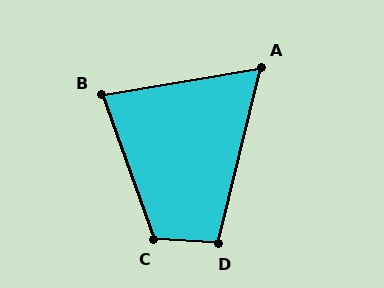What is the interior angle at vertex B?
Approximately 80 degrees (acute).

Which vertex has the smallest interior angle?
A, at approximately 67 degrees.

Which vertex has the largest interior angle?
C, at approximately 113 degrees.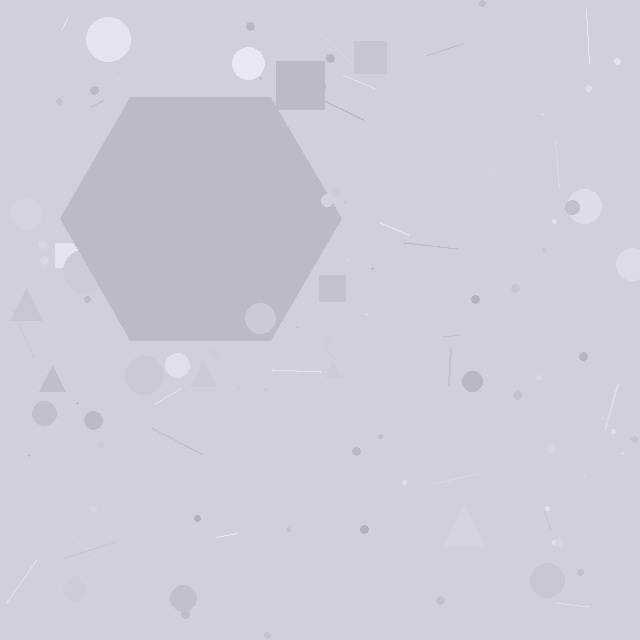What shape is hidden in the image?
A hexagon is hidden in the image.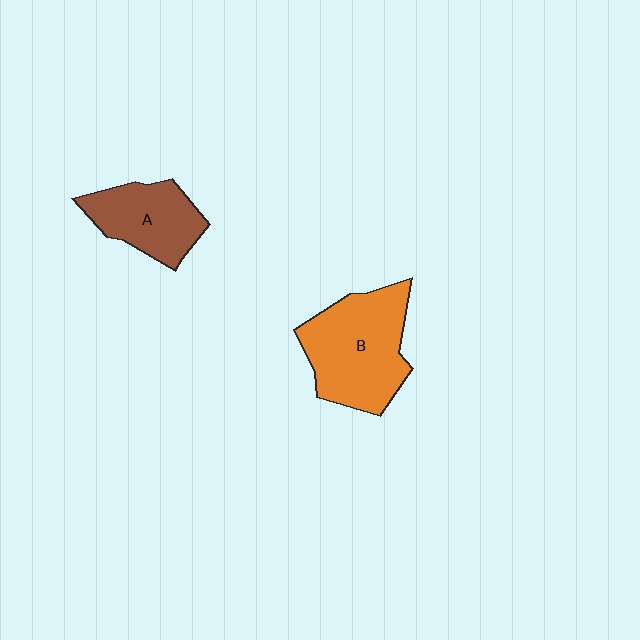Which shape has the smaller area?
Shape A (brown).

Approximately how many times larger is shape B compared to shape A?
Approximately 1.5 times.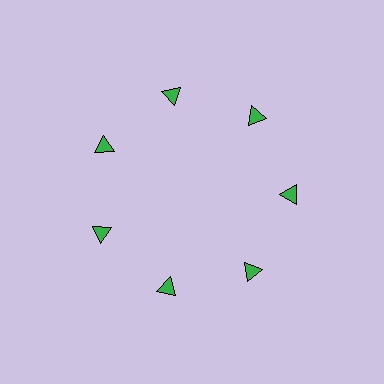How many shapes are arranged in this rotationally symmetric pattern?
There are 7 shapes, arranged in 7 groups of 1.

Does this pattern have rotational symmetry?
Yes, this pattern has 7-fold rotational symmetry. It looks the same after rotating 51 degrees around the center.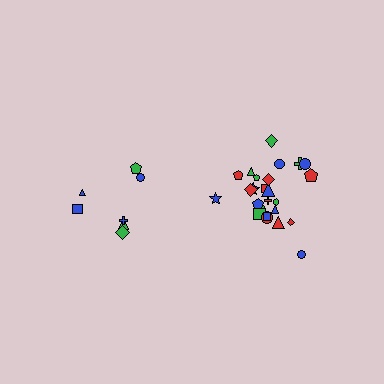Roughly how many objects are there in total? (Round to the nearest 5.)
Roughly 30 objects in total.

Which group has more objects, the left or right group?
The right group.